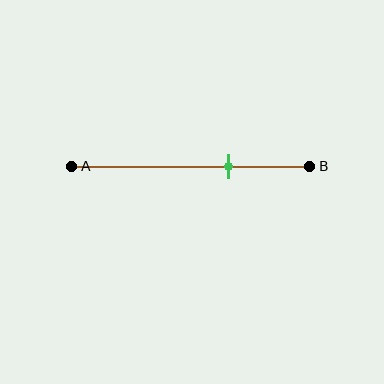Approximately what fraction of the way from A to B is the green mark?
The green mark is approximately 65% of the way from A to B.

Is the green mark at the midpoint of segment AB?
No, the mark is at about 65% from A, not at the 50% midpoint.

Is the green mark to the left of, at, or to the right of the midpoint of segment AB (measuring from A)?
The green mark is to the right of the midpoint of segment AB.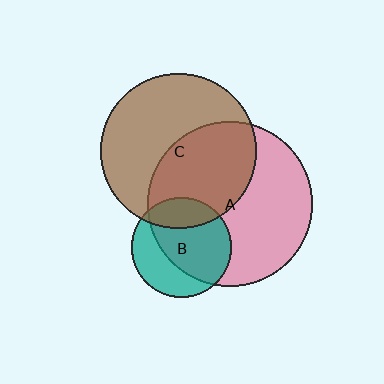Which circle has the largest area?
Circle A (pink).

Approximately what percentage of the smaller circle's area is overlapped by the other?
Approximately 65%.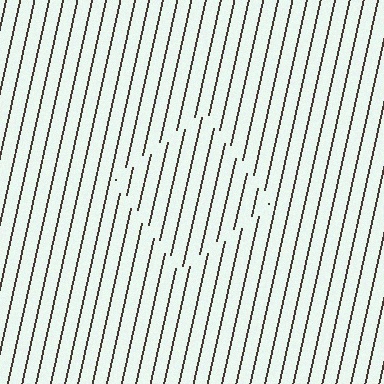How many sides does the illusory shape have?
4 sides — the line-ends trace a square.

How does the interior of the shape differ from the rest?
The interior of the shape contains the same grating, shifted by half a period — the contour is defined by the phase discontinuity where line-ends from the inner and outer gratings abut.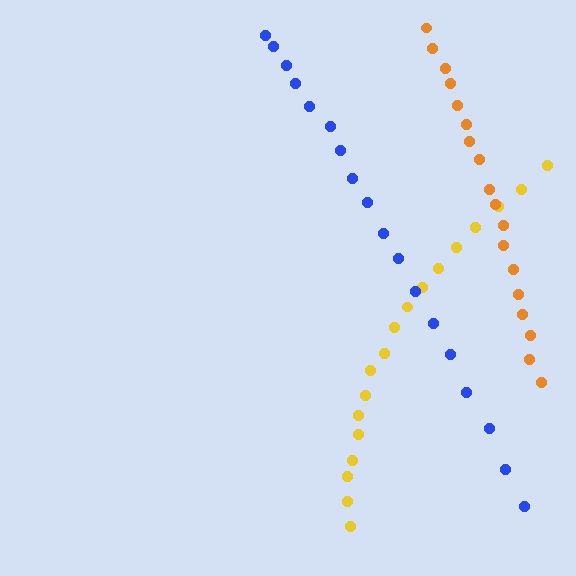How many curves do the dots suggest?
There are 3 distinct paths.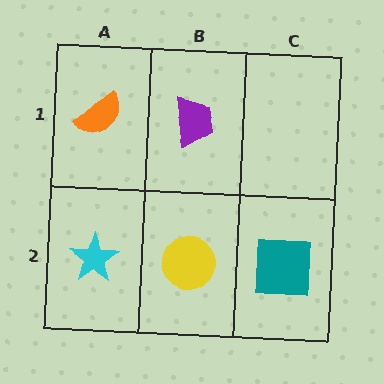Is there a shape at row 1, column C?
No, that cell is empty.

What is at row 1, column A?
An orange semicircle.